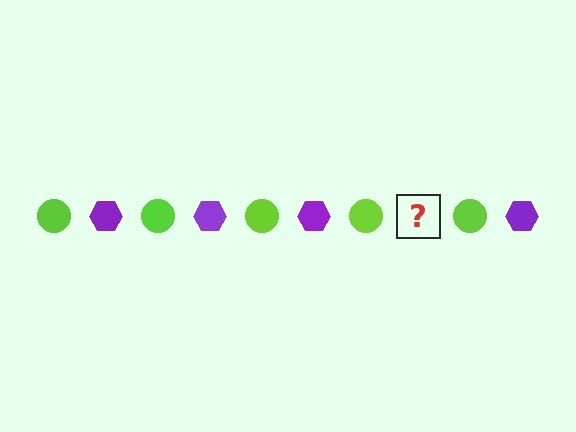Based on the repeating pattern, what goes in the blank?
The blank should be a purple hexagon.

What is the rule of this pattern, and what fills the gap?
The rule is that the pattern alternates between lime circle and purple hexagon. The gap should be filled with a purple hexagon.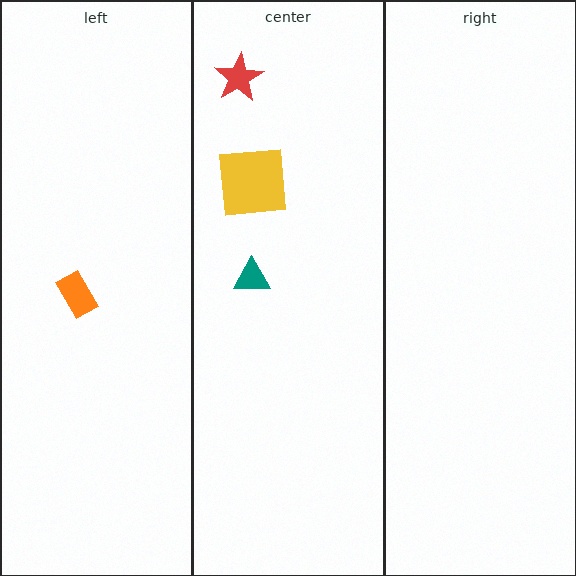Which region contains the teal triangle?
The center region.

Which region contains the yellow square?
The center region.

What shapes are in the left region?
The orange rectangle.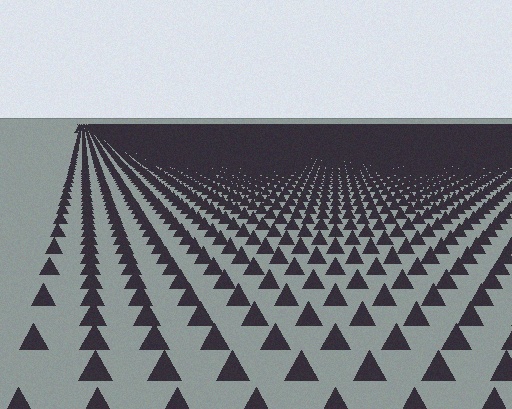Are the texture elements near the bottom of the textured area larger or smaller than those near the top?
Larger. Near the bottom, elements are closer to the viewer and appear at a bigger on-screen size.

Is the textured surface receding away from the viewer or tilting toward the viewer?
The surface is receding away from the viewer. Texture elements get smaller and denser toward the top.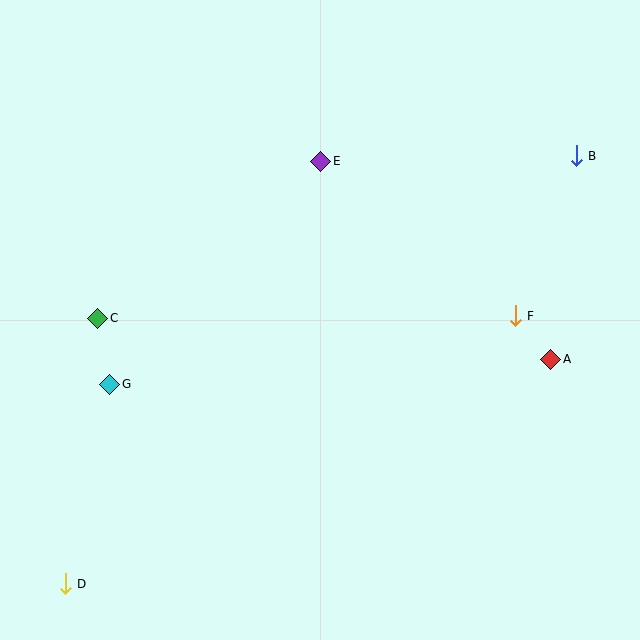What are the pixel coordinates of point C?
Point C is at (98, 318).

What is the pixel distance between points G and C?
The distance between G and C is 67 pixels.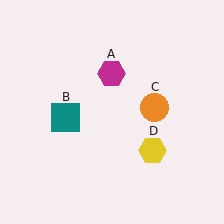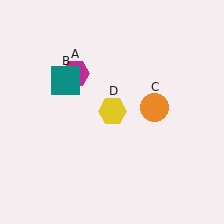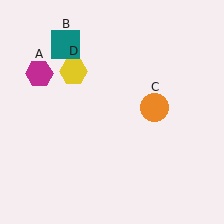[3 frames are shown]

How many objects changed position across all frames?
3 objects changed position: magenta hexagon (object A), teal square (object B), yellow hexagon (object D).